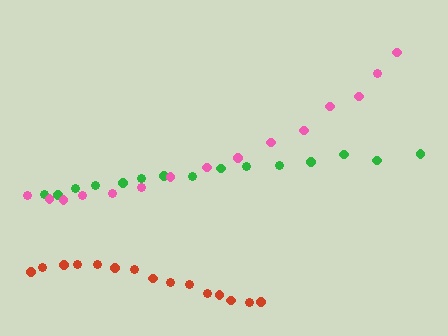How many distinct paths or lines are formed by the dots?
There are 3 distinct paths.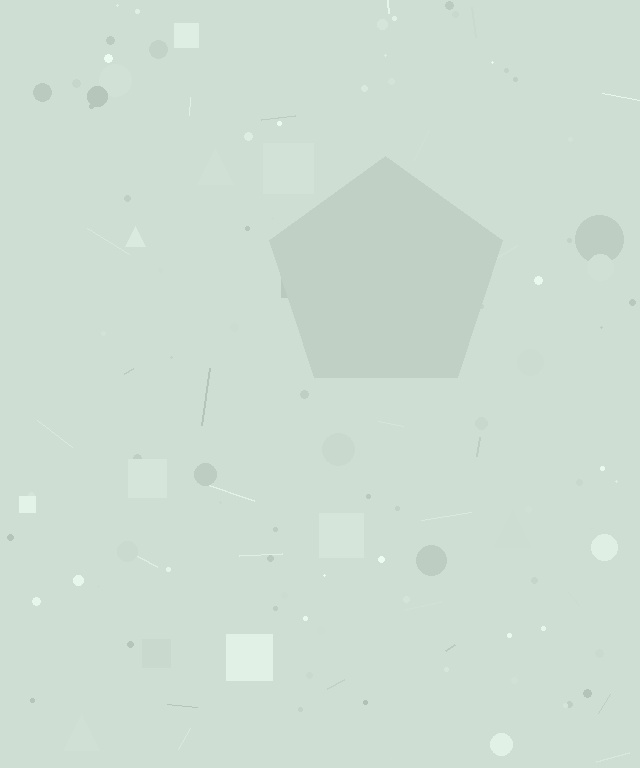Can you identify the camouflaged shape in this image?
The camouflaged shape is a pentagon.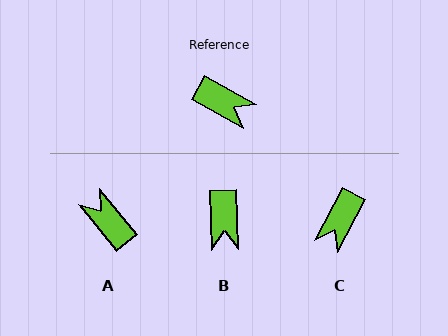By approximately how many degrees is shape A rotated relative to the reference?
Approximately 157 degrees counter-clockwise.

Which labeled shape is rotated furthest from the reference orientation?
A, about 157 degrees away.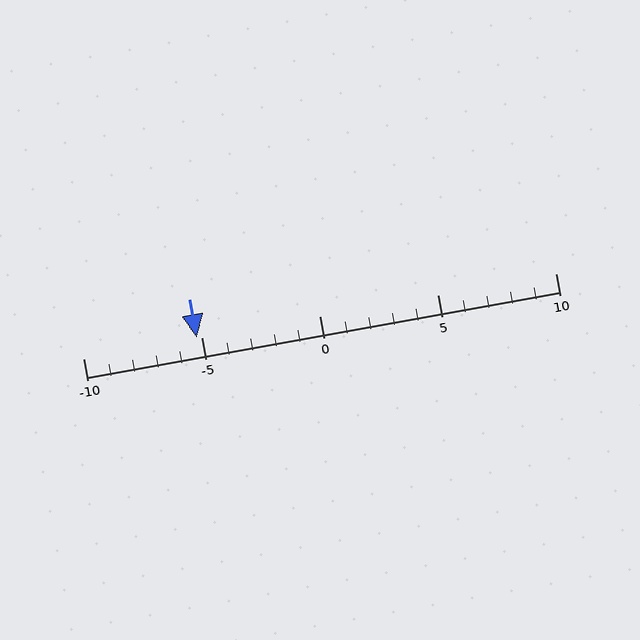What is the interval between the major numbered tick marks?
The major tick marks are spaced 5 units apart.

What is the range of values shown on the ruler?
The ruler shows values from -10 to 10.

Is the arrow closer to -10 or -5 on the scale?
The arrow is closer to -5.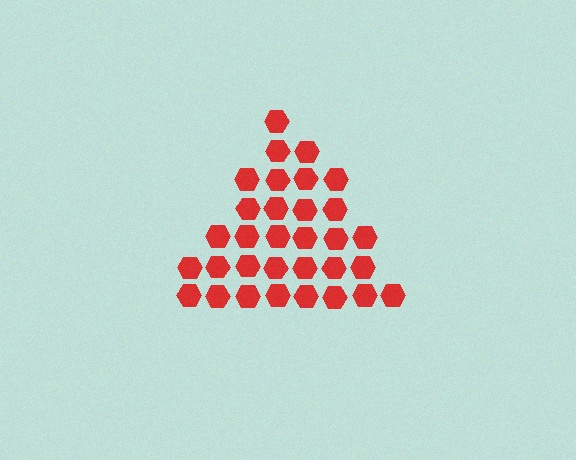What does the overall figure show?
The overall figure shows a triangle.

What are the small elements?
The small elements are hexagons.